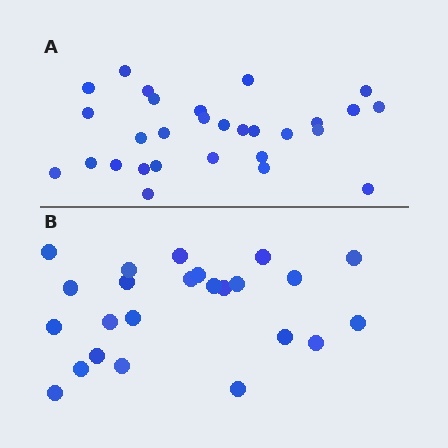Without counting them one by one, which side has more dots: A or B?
Region A (the top region) has more dots.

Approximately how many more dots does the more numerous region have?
Region A has about 5 more dots than region B.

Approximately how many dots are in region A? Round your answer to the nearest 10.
About 30 dots. (The exact count is 29, which rounds to 30.)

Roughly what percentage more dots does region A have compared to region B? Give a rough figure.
About 20% more.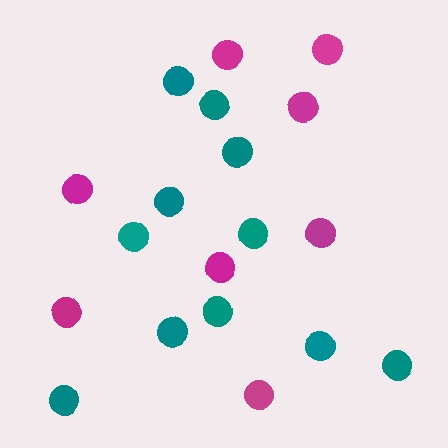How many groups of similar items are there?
There are 2 groups: one group of magenta circles (8) and one group of teal circles (11).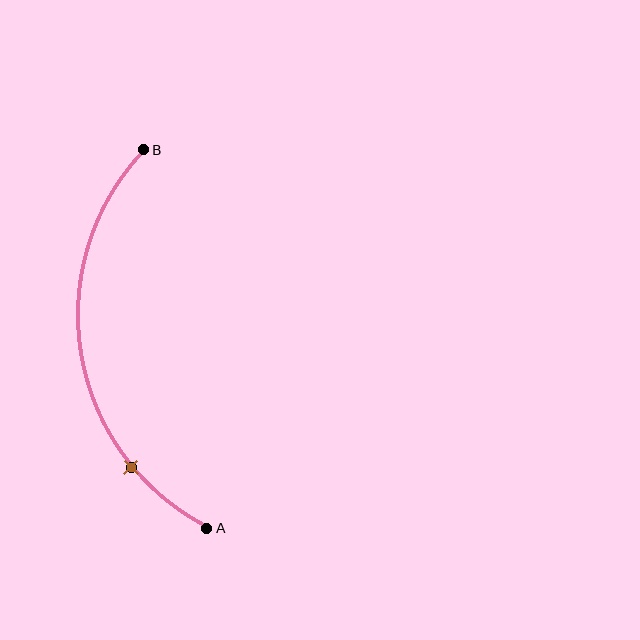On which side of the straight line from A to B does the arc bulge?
The arc bulges to the left of the straight line connecting A and B.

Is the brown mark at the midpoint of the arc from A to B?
No. The brown mark lies on the arc but is closer to endpoint A. The arc midpoint would be at the point on the curve equidistant along the arc from both A and B.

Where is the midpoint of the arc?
The arc midpoint is the point on the curve farthest from the straight line joining A and B. It sits to the left of that line.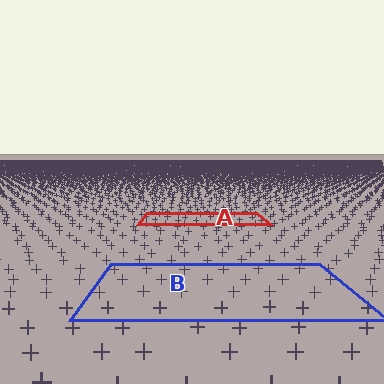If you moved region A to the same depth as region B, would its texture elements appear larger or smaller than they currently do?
They would appear larger. At a closer depth, the same texture elements are projected at a bigger on-screen size.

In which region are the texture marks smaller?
The texture marks are smaller in region A, because it is farther away.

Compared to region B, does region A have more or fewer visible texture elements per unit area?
Region A has more texture elements per unit area — they are packed more densely because it is farther away.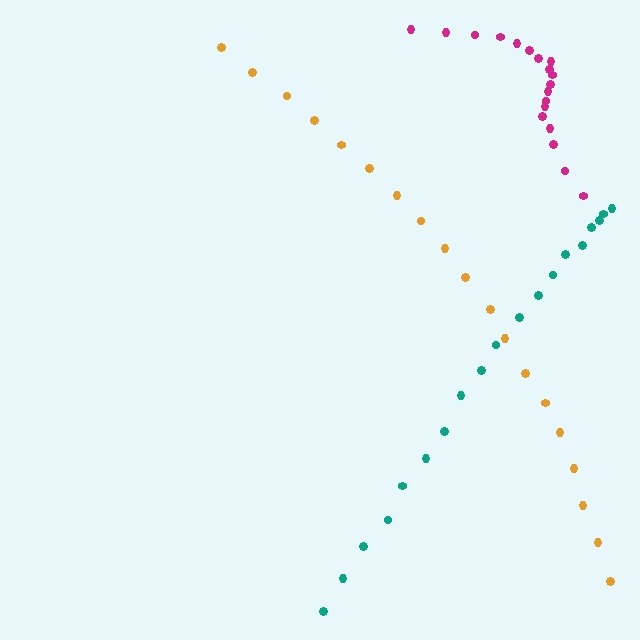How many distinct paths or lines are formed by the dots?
There are 3 distinct paths.